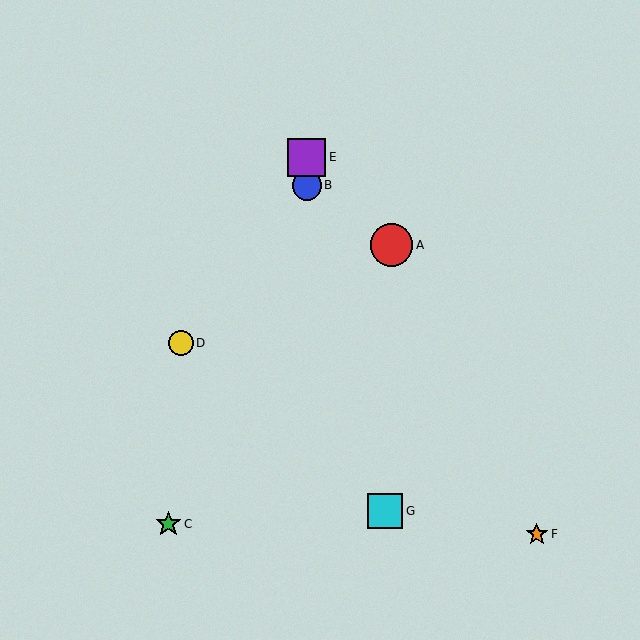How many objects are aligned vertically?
2 objects (B, E) are aligned vertically.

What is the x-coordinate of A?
Object A is at x≈392.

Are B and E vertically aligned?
Yes, both are at x≈307.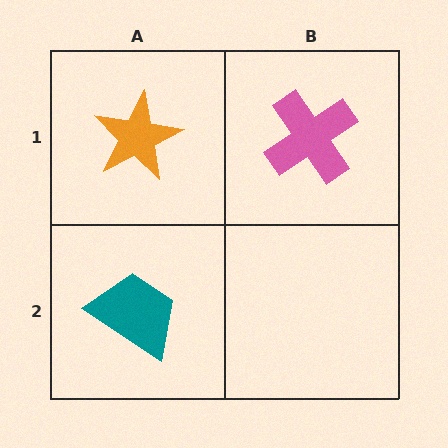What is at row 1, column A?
An orange star.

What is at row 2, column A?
A teal trapezoid.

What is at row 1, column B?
A pink cross.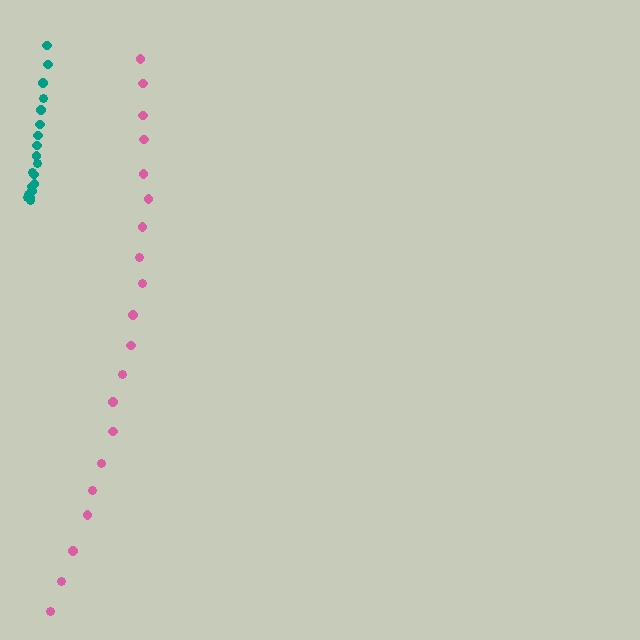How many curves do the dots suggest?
There are 2 distinct paths.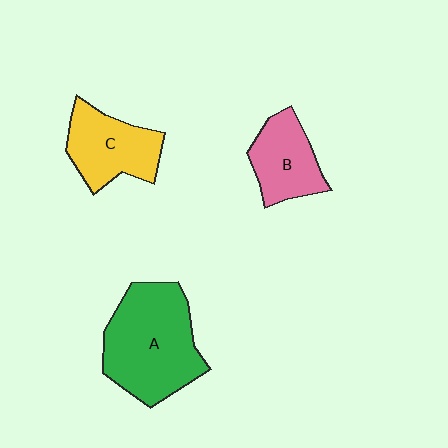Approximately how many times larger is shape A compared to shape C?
Approximately 1.6 times.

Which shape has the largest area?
Shape A (green).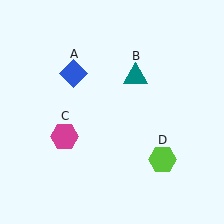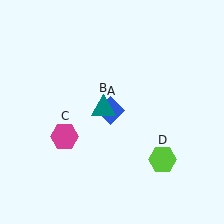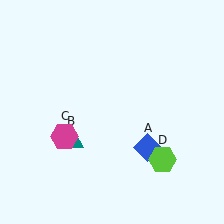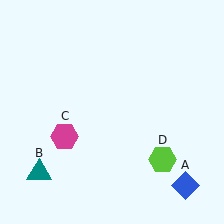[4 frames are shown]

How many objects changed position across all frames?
2 objects changed position: blue diamond (object A), teal triangle (object B).